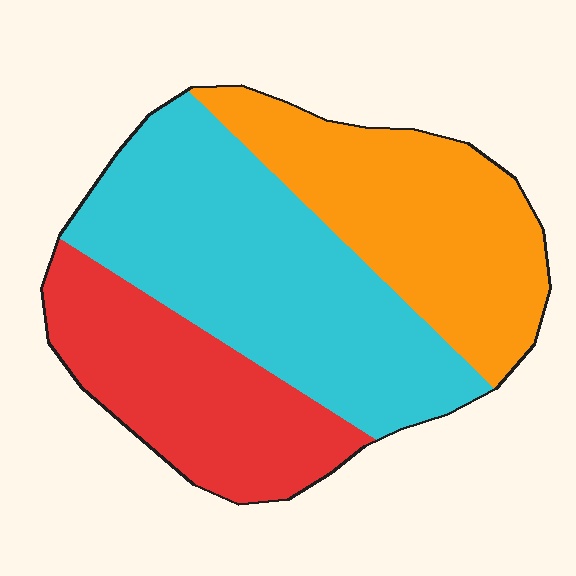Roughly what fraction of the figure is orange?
Orange takes up about one third (1/3) of the figure.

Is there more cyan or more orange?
Cyan.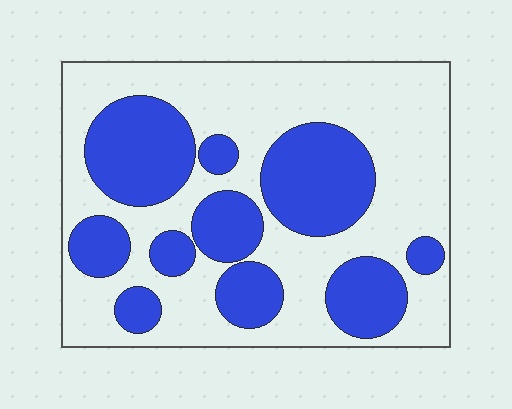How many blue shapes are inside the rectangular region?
10.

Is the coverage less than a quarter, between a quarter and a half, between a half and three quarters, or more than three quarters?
Between a quarter and a half.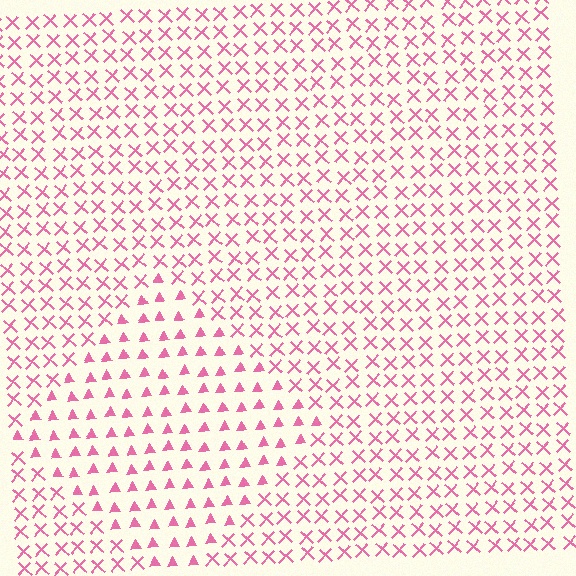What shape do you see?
I see a diamond.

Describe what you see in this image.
The image is filled with small pink elements arranged in a uniform grid. A diamond-shaped region contains triangles, while the surrounding area contains X marks. The boundary is defined purely by the change in element shape.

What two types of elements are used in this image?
The image uses triangles inside the diamond region and X marks outside it.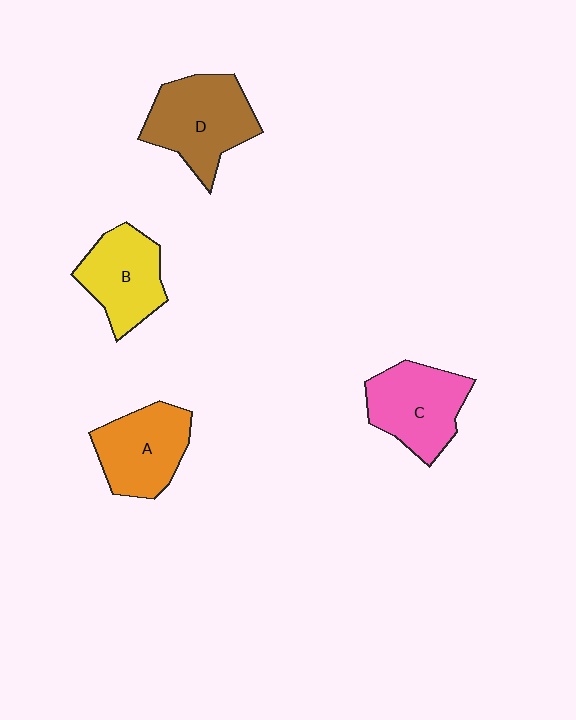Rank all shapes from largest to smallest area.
From largest to smallest: D (brown), C (pink), A (orange), B (yellow).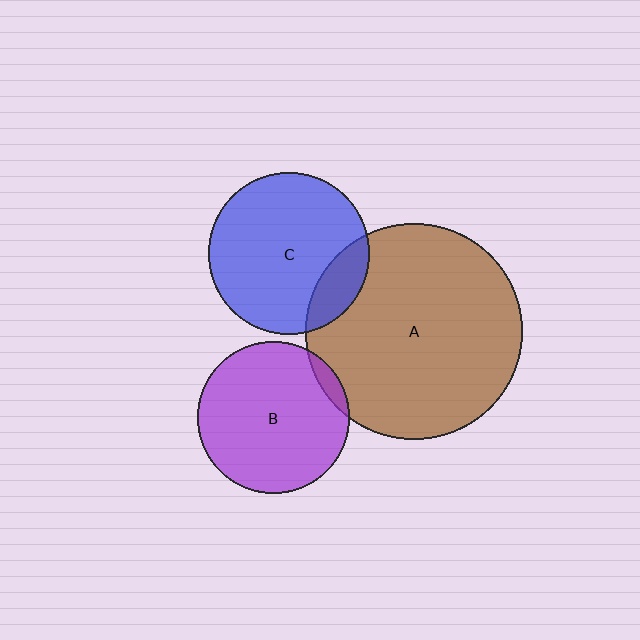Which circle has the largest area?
Circle A (brown).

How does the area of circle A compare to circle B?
Approximately 2.0 times.